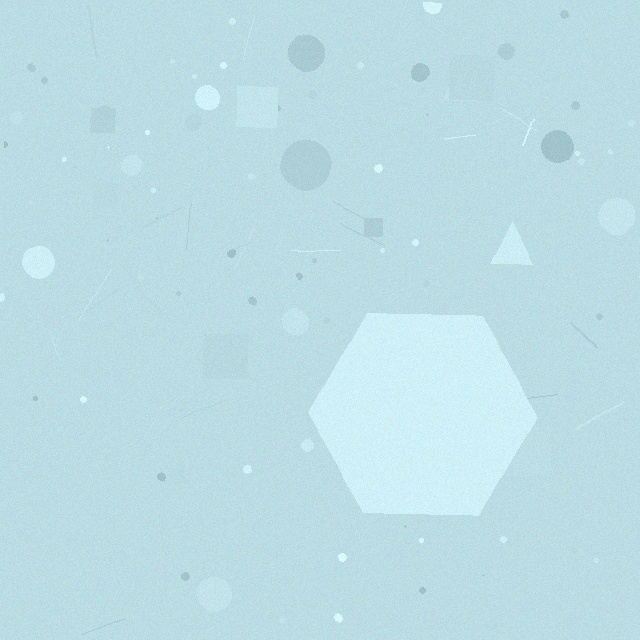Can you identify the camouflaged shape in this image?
The camouflaged shape is a hexagon.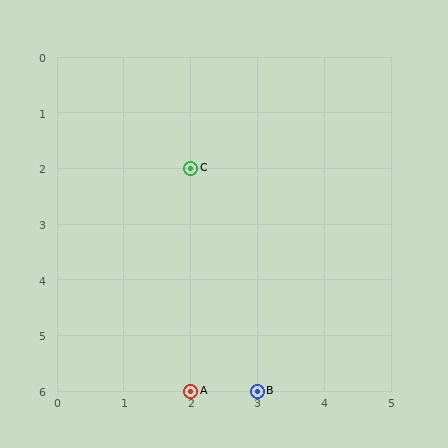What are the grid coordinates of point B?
Point B is at grid coordinates (3, 6).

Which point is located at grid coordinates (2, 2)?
Point C is at (2, 2).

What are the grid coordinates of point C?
Point C is at grid coordinates (2, 2).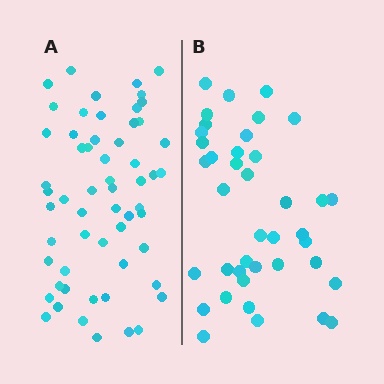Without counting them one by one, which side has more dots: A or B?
Region A (the left region) has more dots.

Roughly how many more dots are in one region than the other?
Region A has approximately 20 more dots than region B.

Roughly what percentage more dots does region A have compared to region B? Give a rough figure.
About 45% more.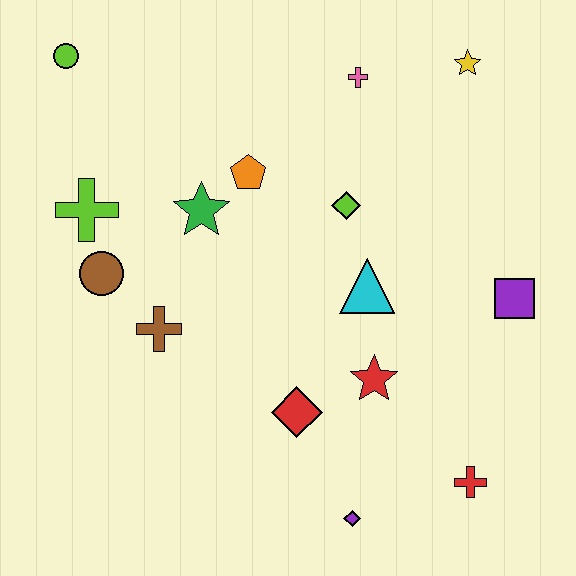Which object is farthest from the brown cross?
The yellow star is farthest from the brown cross.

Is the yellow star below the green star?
No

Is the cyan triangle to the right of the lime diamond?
Yes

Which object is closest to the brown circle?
The lime cross is closest to the brown circle.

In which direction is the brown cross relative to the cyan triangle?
The brown cross is to the left of the cyan triangle.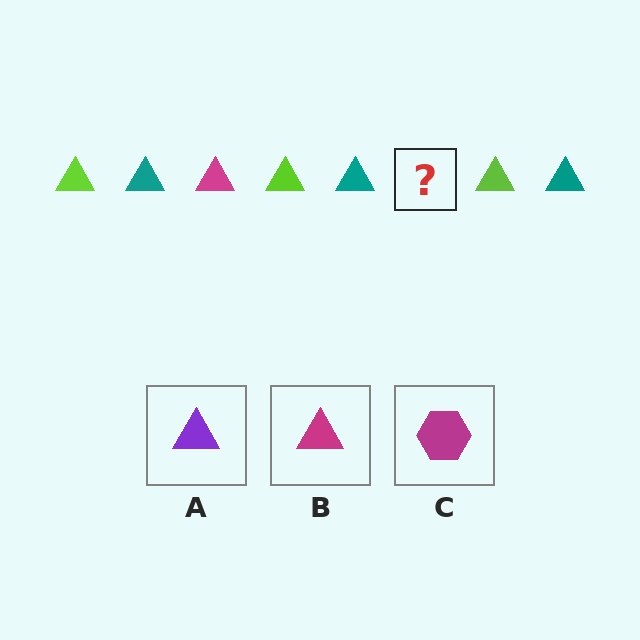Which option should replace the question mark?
Option B.